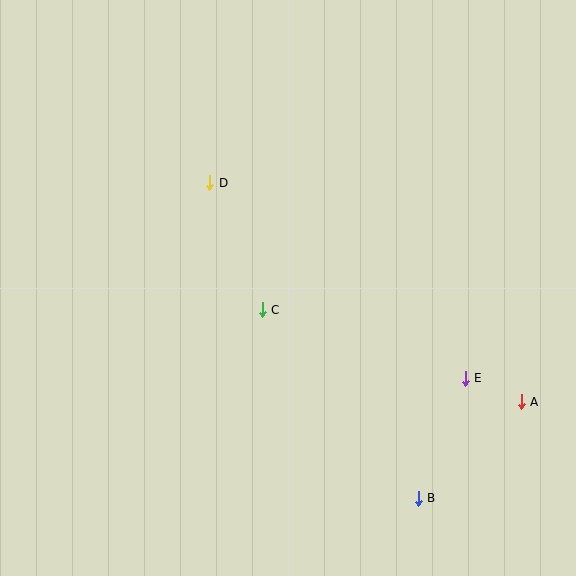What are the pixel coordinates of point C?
Point C is at (262, 310).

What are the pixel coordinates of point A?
Point A is at (521, 402).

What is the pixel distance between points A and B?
The distance between A and B is 141 pixels.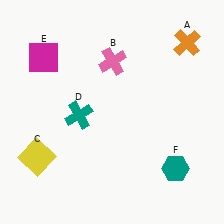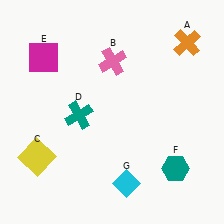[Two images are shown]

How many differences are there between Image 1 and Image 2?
There is 1 difference between the two images.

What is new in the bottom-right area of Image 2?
A cyan diamond (G) was added in the bottom-right area of Image 2.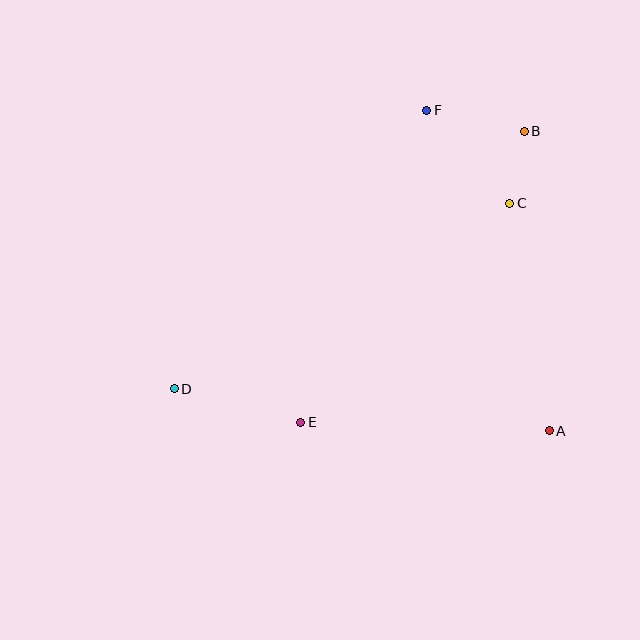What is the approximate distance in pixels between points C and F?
The distance between C and F is approximately 125 pixels.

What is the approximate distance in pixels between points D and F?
The distance between D and F is approximately 376 pixels.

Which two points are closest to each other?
Points B and C are closest to each other.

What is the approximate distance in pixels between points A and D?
The distance between A and D is approximately 378 pixels.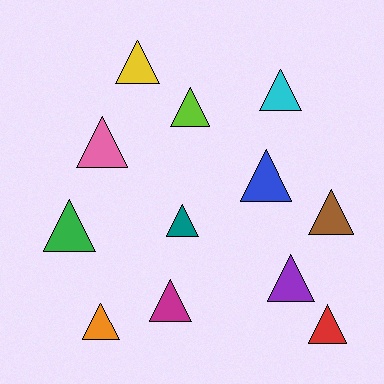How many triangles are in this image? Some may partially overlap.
There are 12 triangles.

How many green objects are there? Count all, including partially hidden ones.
There is 1 green object.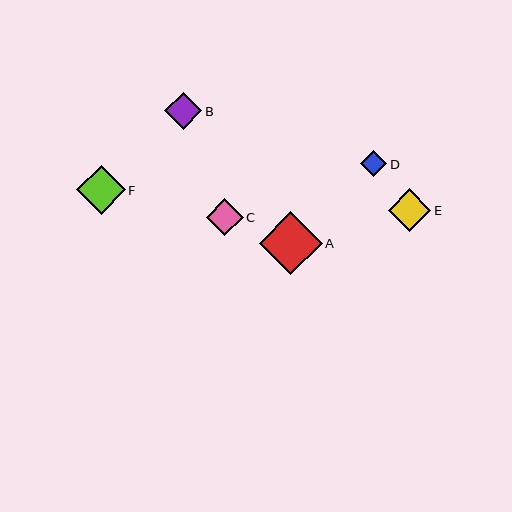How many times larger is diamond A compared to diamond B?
Diamond A is approximately 1.7 times the size of diamond B.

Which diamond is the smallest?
Diamond D is the smallest with a size of approximately 26 pixels.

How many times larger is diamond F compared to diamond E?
Diamond F is approximately 1.1 times the size of diamond E.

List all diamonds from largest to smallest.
From largest to smallest: A, F, E, B, C, D.